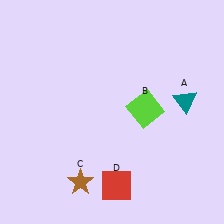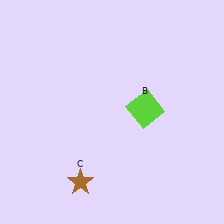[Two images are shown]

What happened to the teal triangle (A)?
The teal triangle (A) was removed in Image 2. It was in the top-right area of Image 1.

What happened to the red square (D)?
The red square (D) was removed in Image 2. It was in the bottom-right area of Image 1.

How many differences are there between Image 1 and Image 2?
There are 2 differences between the two images.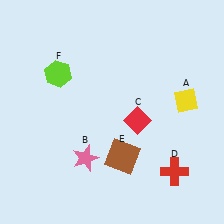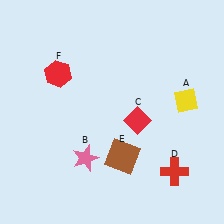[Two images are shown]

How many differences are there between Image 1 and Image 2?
There is 1 difference between the two images.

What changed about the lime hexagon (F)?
In Image 1, F is lime. In Image 2, it changed to red.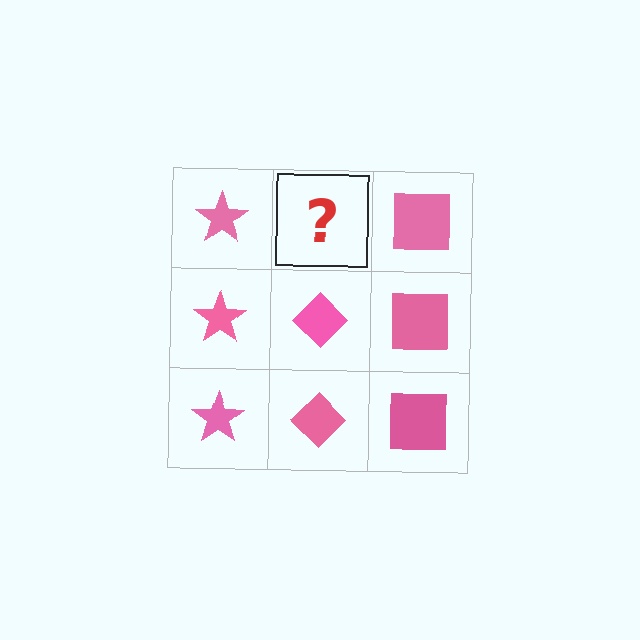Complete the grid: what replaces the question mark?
The question mark should be replaced with a pink diamond.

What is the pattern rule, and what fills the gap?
The rule is that each column has a consistent shape. The gap should be filled with a pink diamond.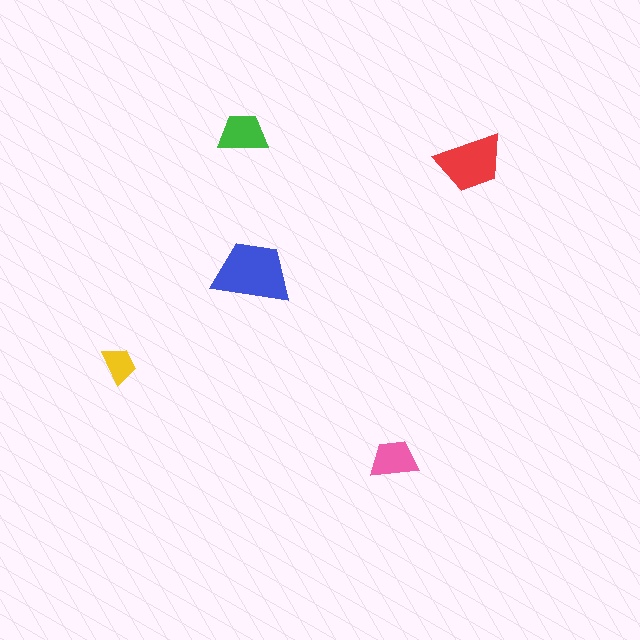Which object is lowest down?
The pink trapezoid is bottommost.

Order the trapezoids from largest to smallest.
the blue one, the red one, the green one, the pink one, the yellow one.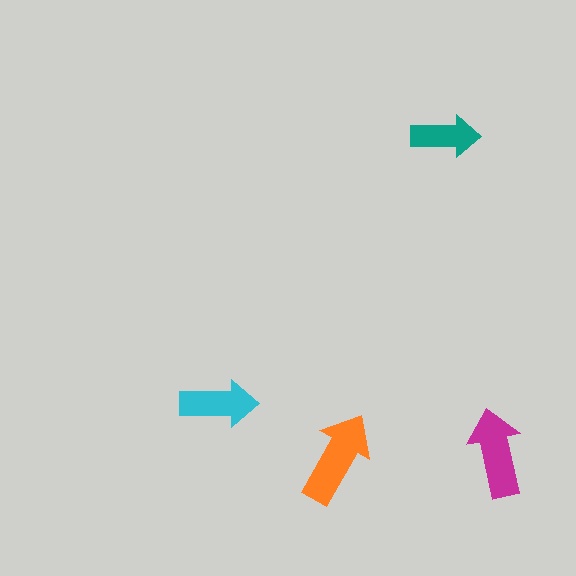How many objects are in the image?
There are 4 objects in the image.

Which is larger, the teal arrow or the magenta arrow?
The magenta one.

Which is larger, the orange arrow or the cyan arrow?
The orange one.